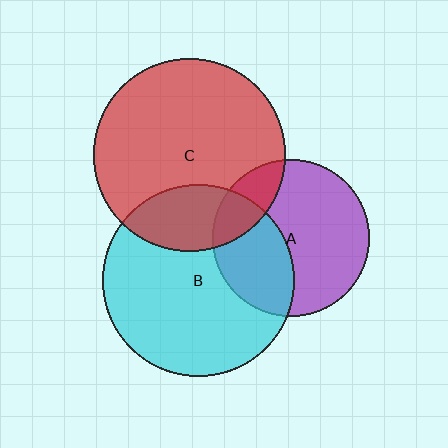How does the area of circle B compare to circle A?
Approximately 1.5 times.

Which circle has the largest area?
Circle C (red).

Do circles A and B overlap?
Yes.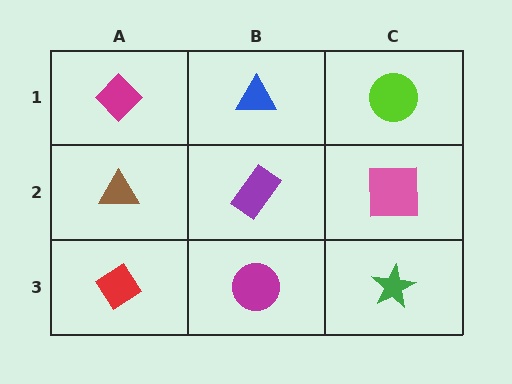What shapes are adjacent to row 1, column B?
A purple rectangle (row 2, column B), a magenta diamond (row 1, column A), a lime circle (row 1, column C).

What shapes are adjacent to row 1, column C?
A pink square (row 2, column C), a blue triangle (row 1, column B).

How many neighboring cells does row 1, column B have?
3.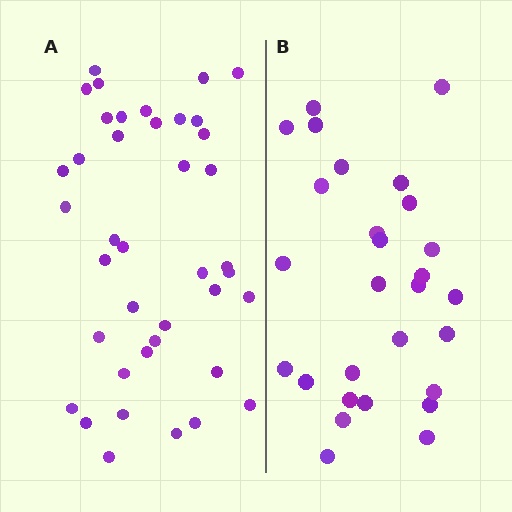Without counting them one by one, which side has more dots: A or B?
Region A (the left region) has more dots.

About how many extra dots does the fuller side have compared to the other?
Region A has roughly 12 or so more dots than region B.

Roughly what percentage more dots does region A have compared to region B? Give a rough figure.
About 45% more.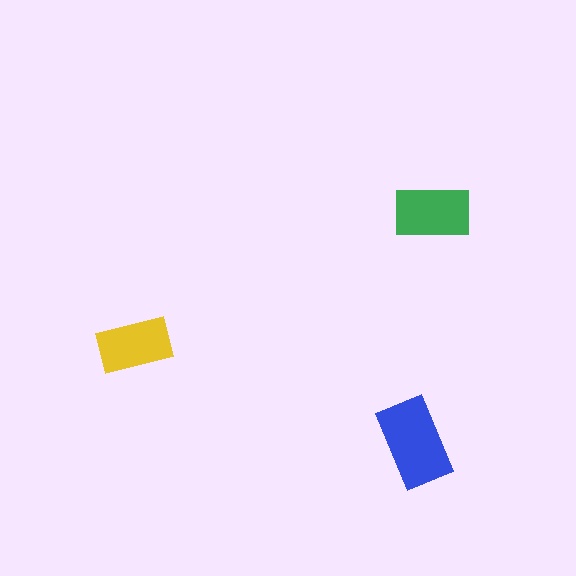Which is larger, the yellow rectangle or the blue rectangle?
The blue one.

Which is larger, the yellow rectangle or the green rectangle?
The green one.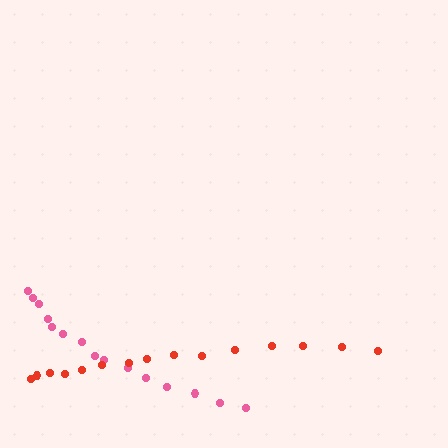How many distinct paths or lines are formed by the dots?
There are 2 distinct paths.